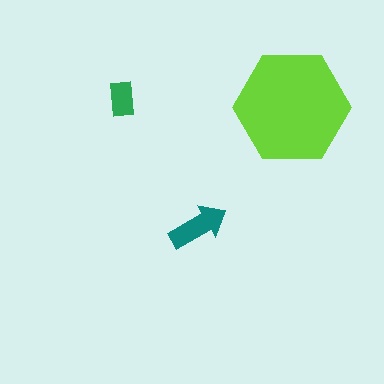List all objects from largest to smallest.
The lime hexagon, the teal arrow, the green rectangle.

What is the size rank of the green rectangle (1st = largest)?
3rd.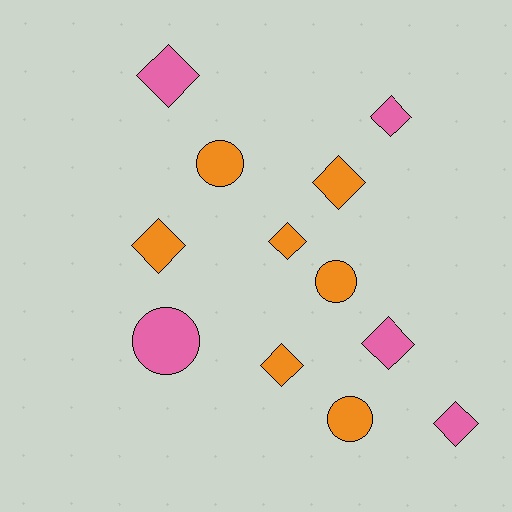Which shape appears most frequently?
Diamond, with 8 objects.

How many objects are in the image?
There are 12 objects.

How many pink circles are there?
There is 1 pink circle.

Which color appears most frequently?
Orange, with 7 objects.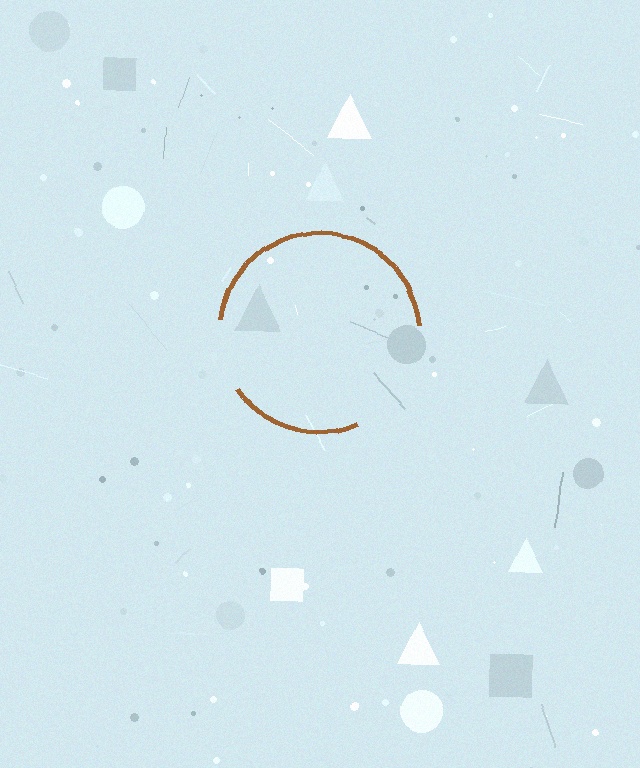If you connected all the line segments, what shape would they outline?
They would outline a circle.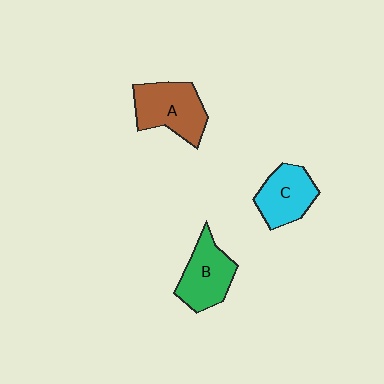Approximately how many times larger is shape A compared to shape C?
Approximately 1.2 times.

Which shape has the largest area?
Shape A (brown).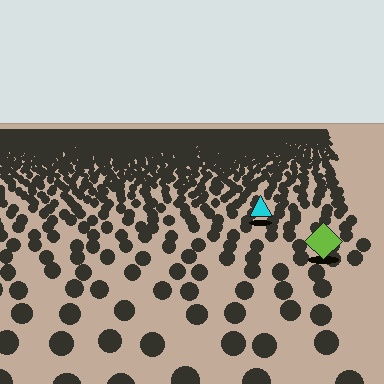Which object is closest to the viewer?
The lime diamond is closest. The texture marks near it are larger and more spread out.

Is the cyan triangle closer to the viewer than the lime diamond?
No. The lime diamond is closer — you can tell from the texture gradient: the ground texture is coarser near it.